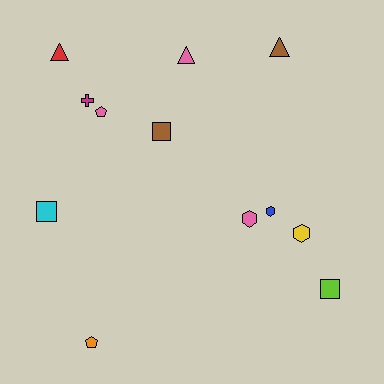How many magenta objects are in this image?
There is 1 magenta object.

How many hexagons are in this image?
There are 3 hexagons.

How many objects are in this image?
There are 12 objects.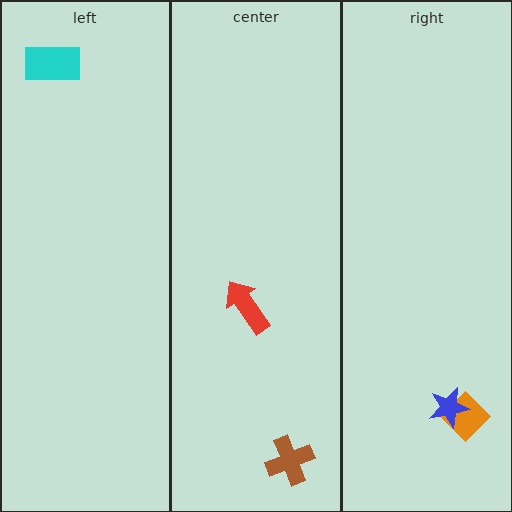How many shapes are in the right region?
2.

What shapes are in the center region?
The red arrow, the brown cross.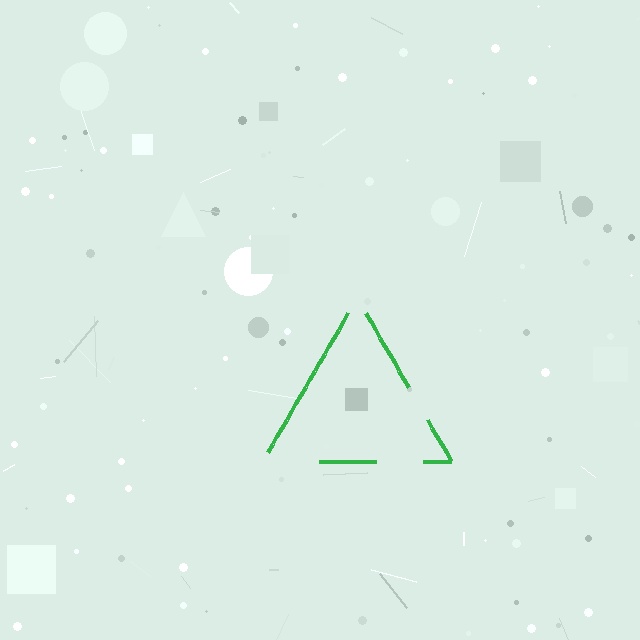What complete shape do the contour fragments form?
The contour fragments form a triangle.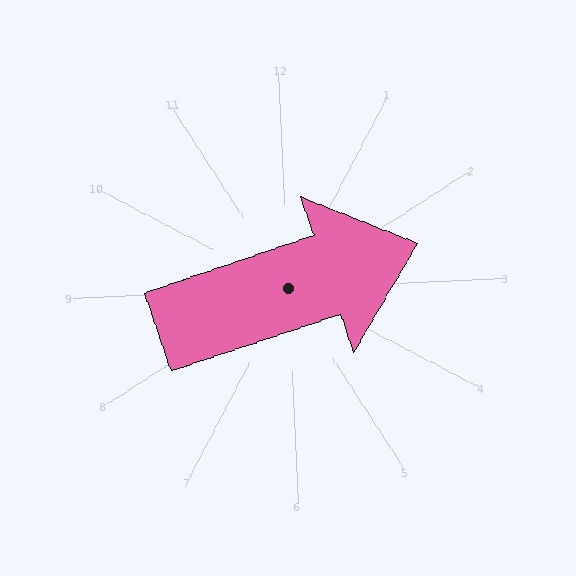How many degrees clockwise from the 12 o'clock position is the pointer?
Approximately 74 degrees.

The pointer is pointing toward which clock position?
Roughly 2 o'clock.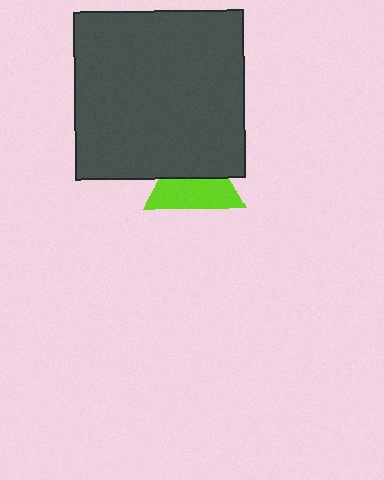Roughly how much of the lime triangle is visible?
About half of it is visible (roughly 55%).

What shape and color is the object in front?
The object in front is a dark gray rectangle.